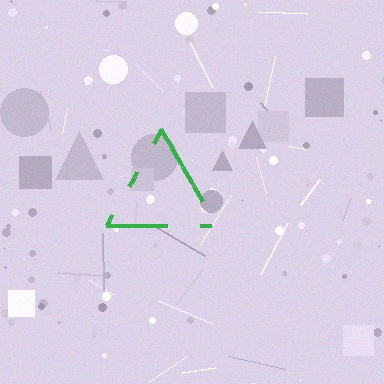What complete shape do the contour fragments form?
The contour fragments form a triangle.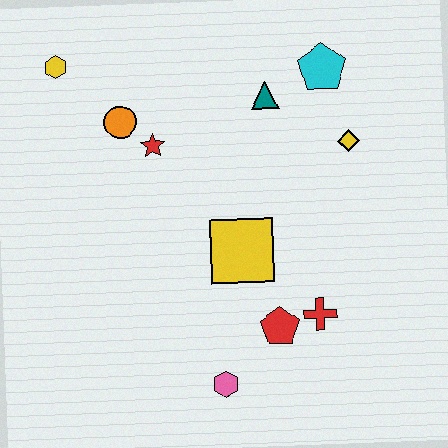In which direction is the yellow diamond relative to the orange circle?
The yellow diamond is to the right of the orange circle.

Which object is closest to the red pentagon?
The red cross is closest to the red pentagon.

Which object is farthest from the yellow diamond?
The yellow hexagon is farthest from the yellow diamond.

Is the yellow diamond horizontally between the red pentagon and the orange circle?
No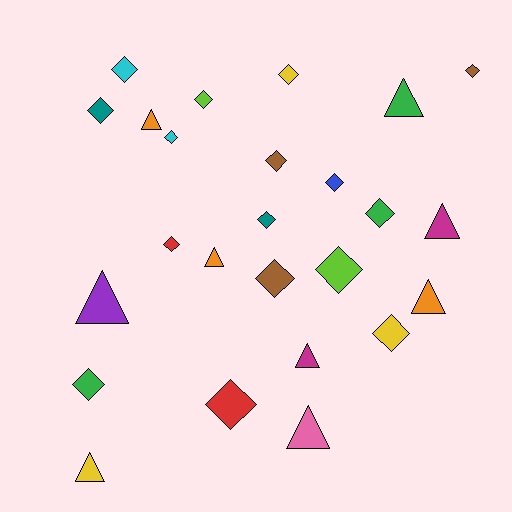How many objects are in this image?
There are 25 objects.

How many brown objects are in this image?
There are 3 brown objects.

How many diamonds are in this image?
There are 16 diamonds.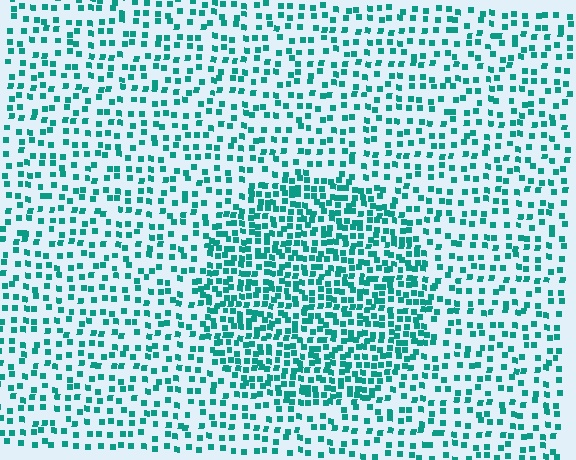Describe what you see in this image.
The image contains small teal elements arranged at two different densities. A circle-shaped region is visible where the elements are more densely packed than the surrounding area.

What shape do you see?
I see a circle.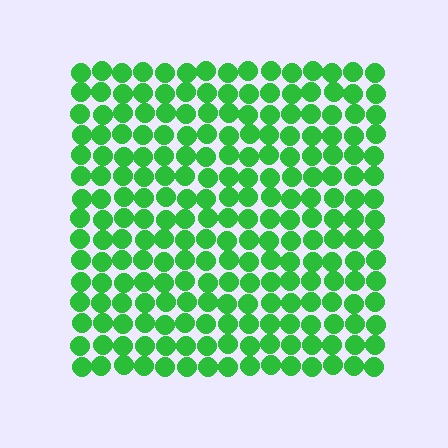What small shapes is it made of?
It is made of small circles.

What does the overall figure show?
The overall figure shows a square.